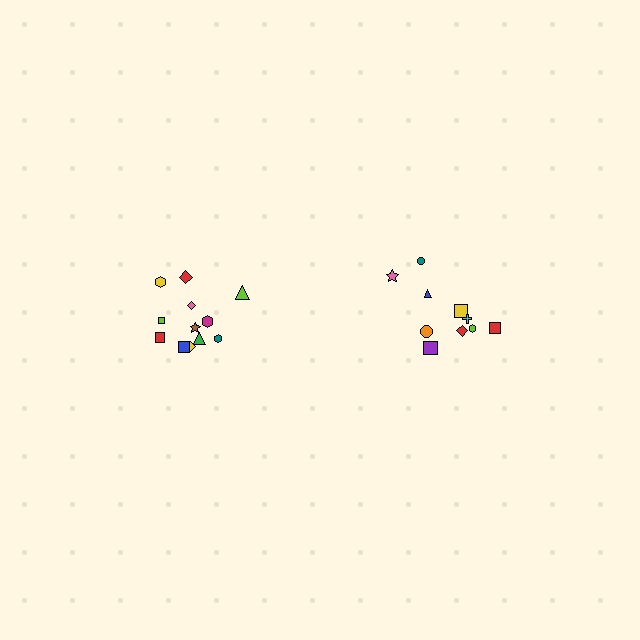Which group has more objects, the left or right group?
The left group.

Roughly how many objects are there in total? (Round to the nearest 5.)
Roughly 20 objects in total.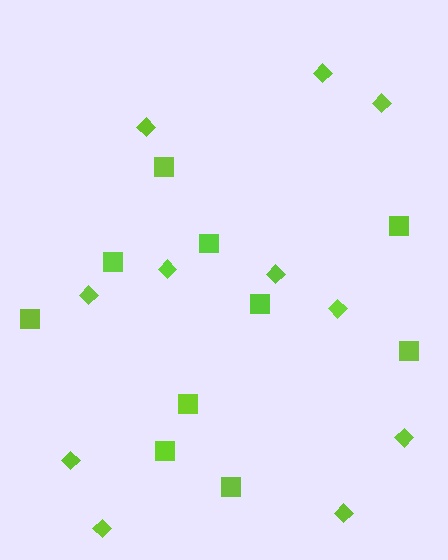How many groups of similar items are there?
There are 2 groups: one group of squares (10) and one group of diamonds (11).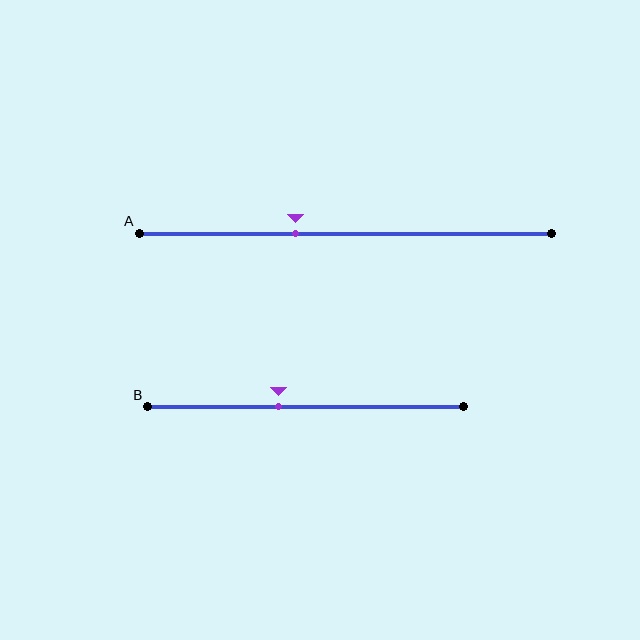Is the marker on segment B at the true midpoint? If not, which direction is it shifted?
No, the marker on segment B is shifted to the left by about 9% of the segment length.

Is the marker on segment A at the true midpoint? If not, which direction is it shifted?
No, the marker on segment A is shifted to the left by about 12% of the segment length.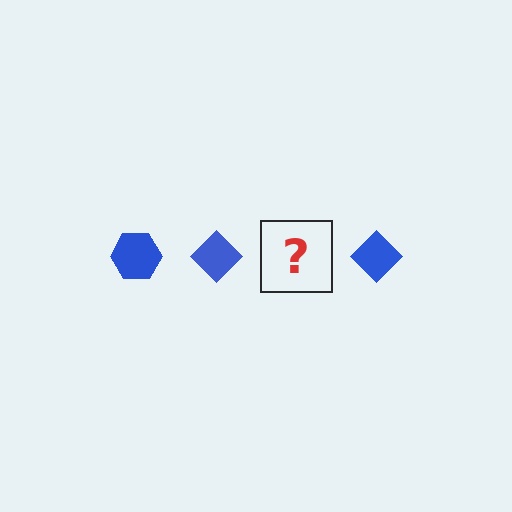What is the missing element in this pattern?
The missing element is a blue hexagon.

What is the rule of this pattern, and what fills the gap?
The rule is that the pattern cycles through hexagon, diamond shapes in blue. The gap should be filled with a blue hexagon.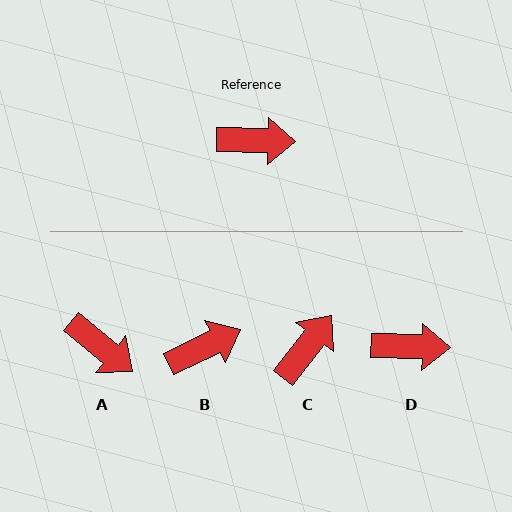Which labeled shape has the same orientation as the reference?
D.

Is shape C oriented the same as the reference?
No, it is off by about 54 degrees.